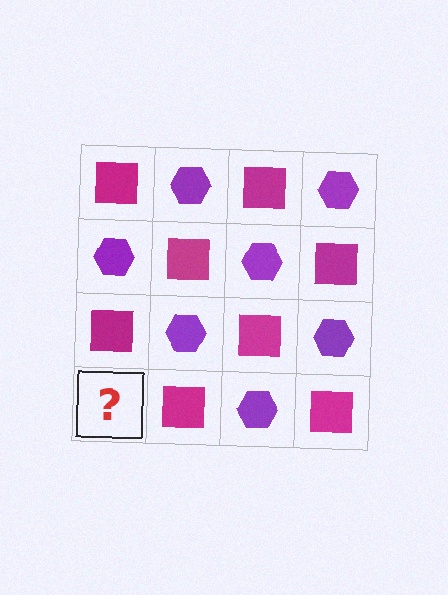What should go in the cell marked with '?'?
The missing cell should contain a purple hexagon.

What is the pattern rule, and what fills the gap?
The rule is that it alternates magenta square and purple hexagon in a checkerboard pattern. The gap should be filled with a purple hexagon.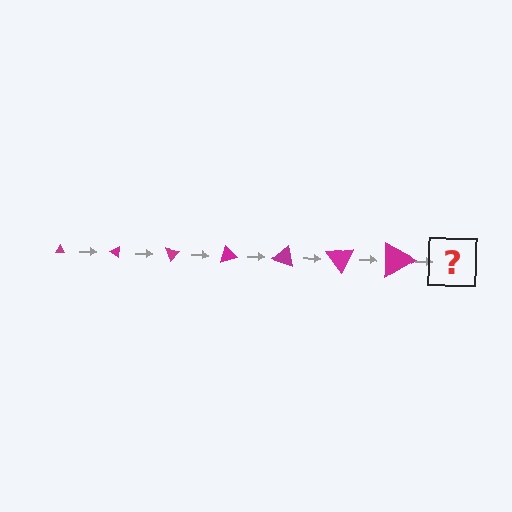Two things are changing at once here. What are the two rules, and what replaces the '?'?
The two rules are that the triangle grows larger each step and it rotates 35 degrees each step. The '?' should be a triangle, larger than the previous one and rotated 245 degrees from the start.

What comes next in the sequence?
The next element should be a triangle, larger than the previous one and rotated 245 degrees from the start.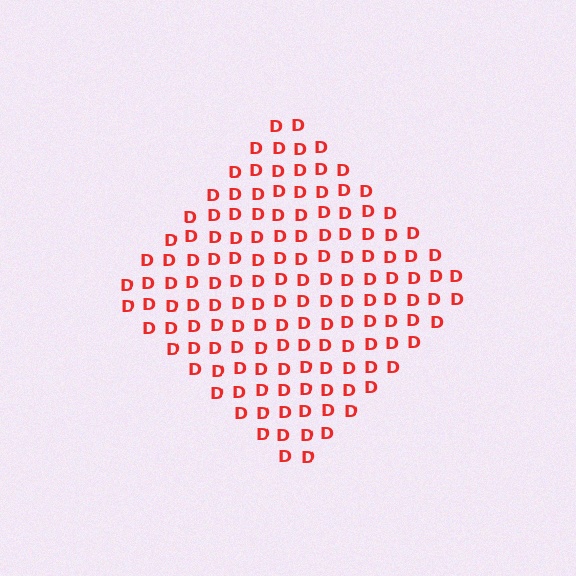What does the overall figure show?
The overall figure shows a diamond.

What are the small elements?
The small elements are letter D's.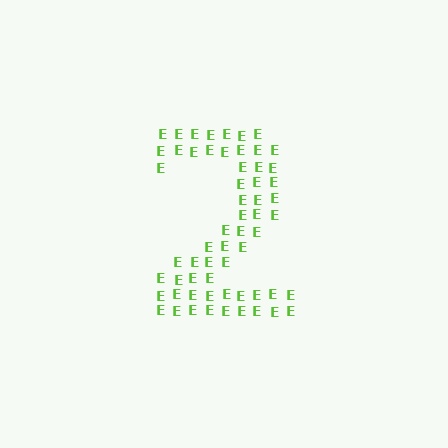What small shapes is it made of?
It is made of small letter E's.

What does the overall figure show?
The overall figure shows the digit 2.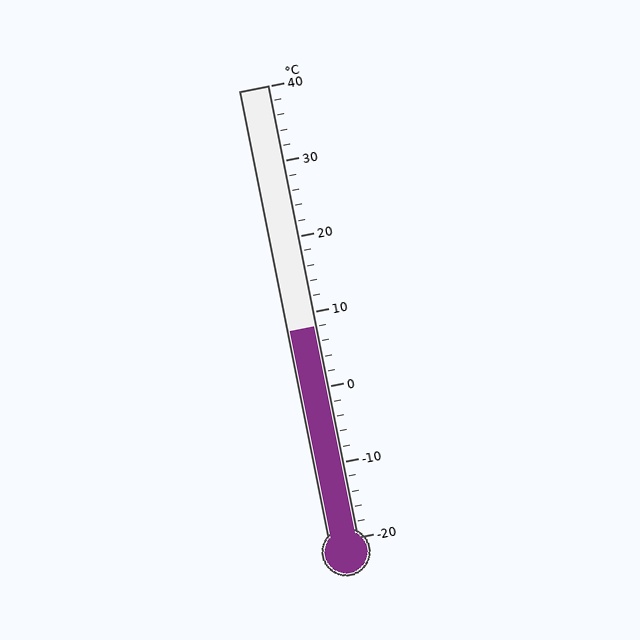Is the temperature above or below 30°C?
The temperature is below 30°C.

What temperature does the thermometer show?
The thermometer shows approximately 8°C.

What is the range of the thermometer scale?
The thermometer scale ranges from -20°C to 40°C.